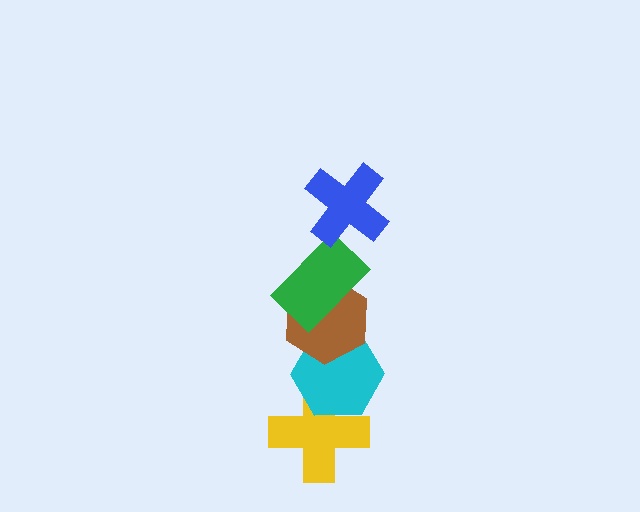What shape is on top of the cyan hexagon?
The brown hexagon is on top of the cyan hexagon.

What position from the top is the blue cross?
The blue cross is 1st from the top.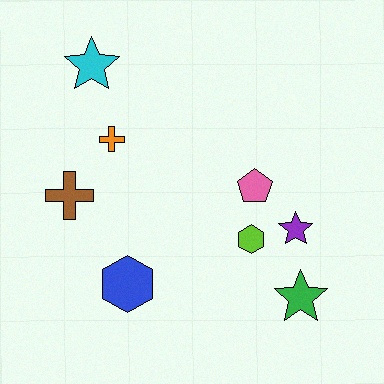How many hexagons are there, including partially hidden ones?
There are 2 hexagons.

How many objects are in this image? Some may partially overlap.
There are 8 objects.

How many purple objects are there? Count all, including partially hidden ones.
There is 1 purple object.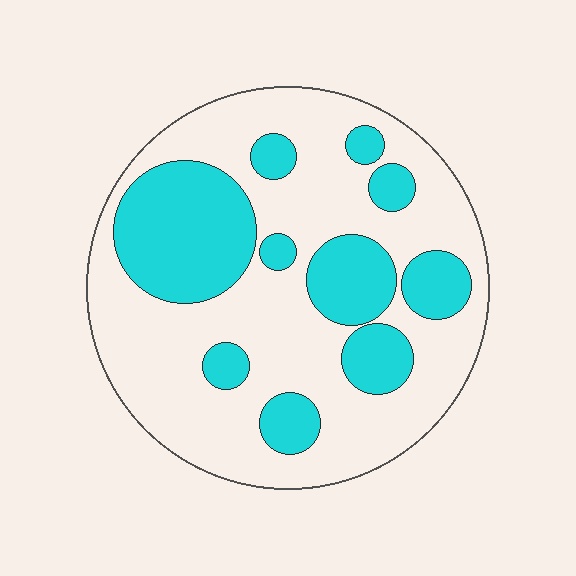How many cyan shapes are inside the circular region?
10.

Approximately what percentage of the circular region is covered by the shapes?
Approximately 35%.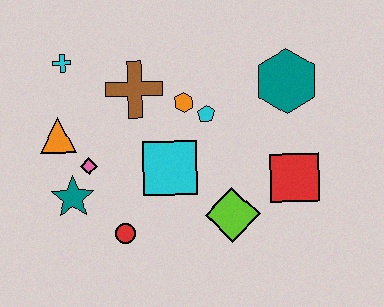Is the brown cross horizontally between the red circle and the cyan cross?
No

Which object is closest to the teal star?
The pink diamond is closest to the teal star.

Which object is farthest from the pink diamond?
The teal hexagon is farthest from the pink diamond.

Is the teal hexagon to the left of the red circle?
No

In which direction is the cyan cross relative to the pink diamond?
The cyan cross is above the pink diamond.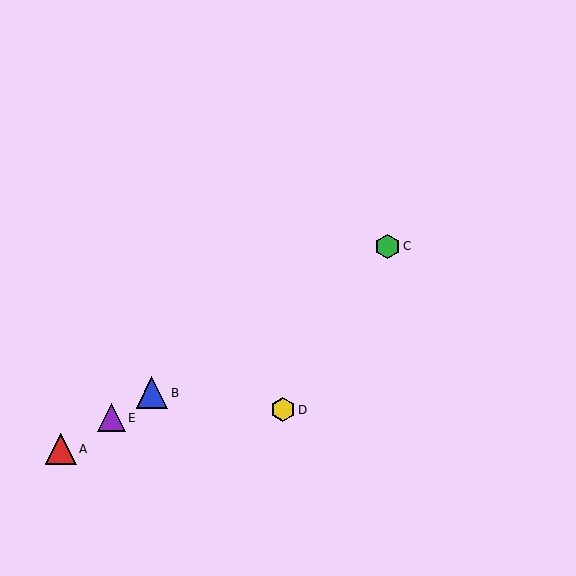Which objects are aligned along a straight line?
Objects A, B, C, E are aligned along a straight line.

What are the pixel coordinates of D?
Object D is at (283, 410).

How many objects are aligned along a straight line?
4 objects (A, B, C, E) are aligned along a straight line.